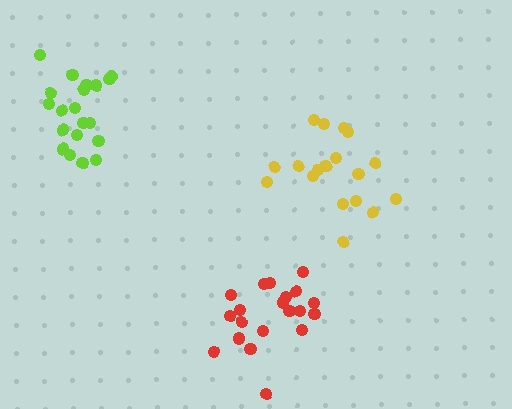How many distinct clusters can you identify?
There are 3 distinct clusters.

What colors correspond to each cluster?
The clusters are colored: yellow, red, lime.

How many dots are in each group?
Group 1: 18 dots, Group 2: 20 dots, Group 3: 20 dots (58 total).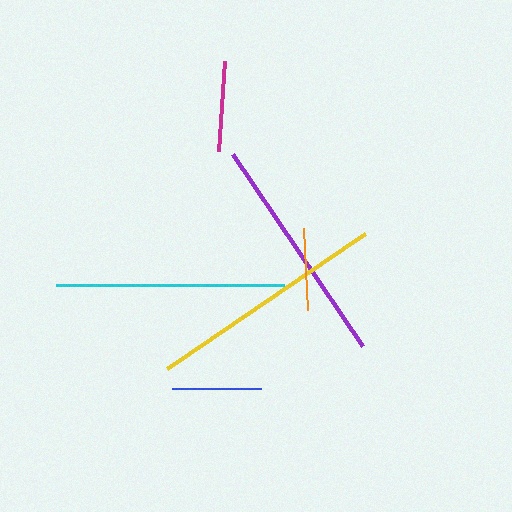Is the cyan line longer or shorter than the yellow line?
The yellow line is longer than the cyan line.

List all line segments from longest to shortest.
From longest to shortest: yellow, purple, cyan, magenta, blue, orange.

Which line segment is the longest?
The yellow line is the longest at approximately 239 pixels.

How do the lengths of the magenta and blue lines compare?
The magenta and blue lines are approximately the same length.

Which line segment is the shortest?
The orange line is the shortest at approximately 82 pixels.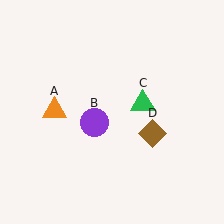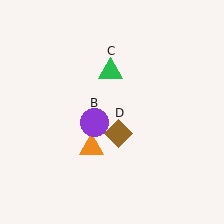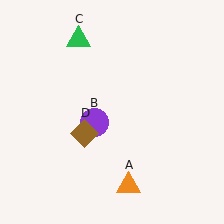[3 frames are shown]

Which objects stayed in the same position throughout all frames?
Purple circle (object B) remained stationary.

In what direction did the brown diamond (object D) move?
The brown diamond (object D) moved left.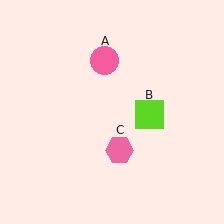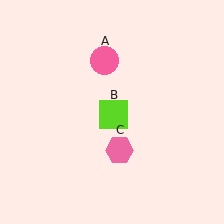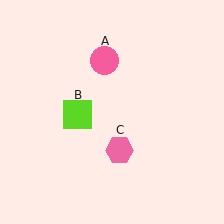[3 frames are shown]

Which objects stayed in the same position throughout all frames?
Pink circle (object A) and pink hexagon (object C) remained stationary.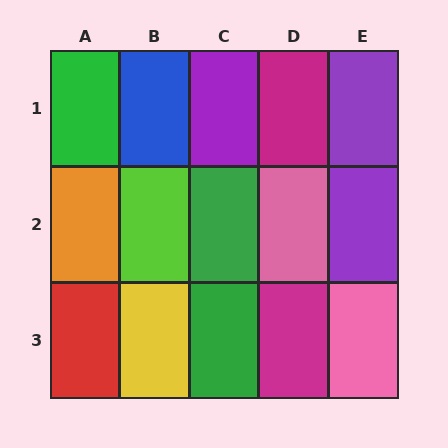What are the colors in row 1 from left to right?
Green, blue, purple, magenta, purple.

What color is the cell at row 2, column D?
Pink.